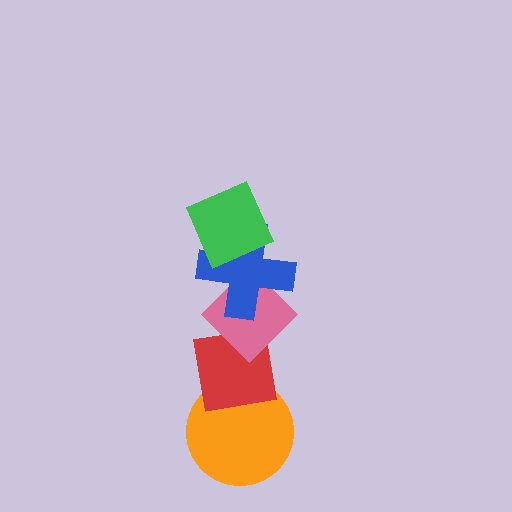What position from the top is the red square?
The red square is 4th from the top.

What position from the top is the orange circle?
The orange circle is 5th from the top.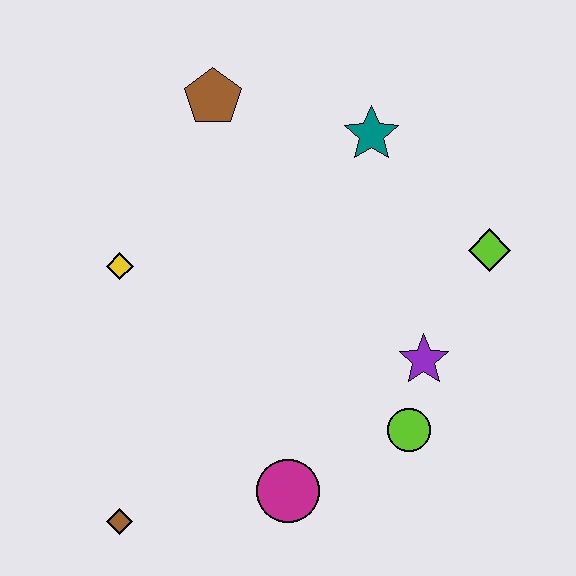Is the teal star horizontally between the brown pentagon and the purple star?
Yes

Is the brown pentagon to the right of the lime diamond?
No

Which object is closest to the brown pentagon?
The teal star is closest to the brown pentagon.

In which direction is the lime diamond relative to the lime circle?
The lime diamond is above the lime circle.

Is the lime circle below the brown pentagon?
Yes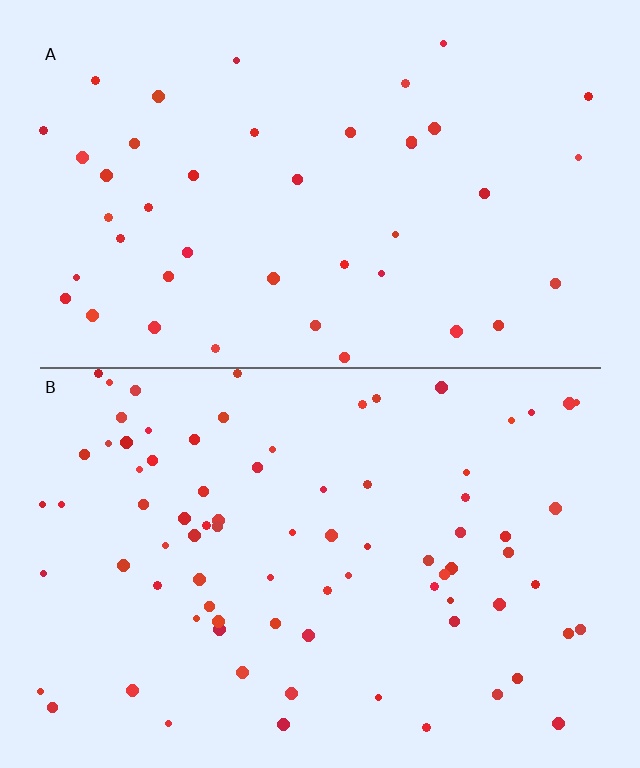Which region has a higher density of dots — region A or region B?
B (the bottom).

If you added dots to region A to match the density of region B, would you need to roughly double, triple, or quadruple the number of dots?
Approximately double.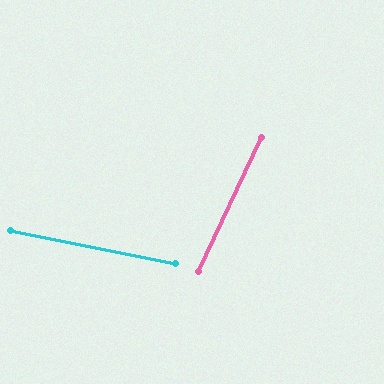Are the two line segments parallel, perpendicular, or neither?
Neither parallel nor perpendicular — they differ by about 76°.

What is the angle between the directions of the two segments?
Approximately 76 degrees.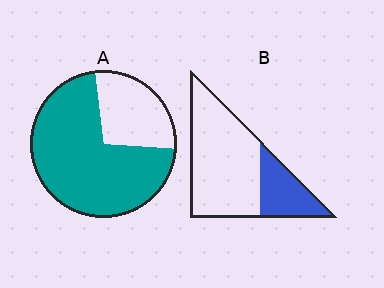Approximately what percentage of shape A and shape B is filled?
A is approximately 70% and B is approximately 25%.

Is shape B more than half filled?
No.